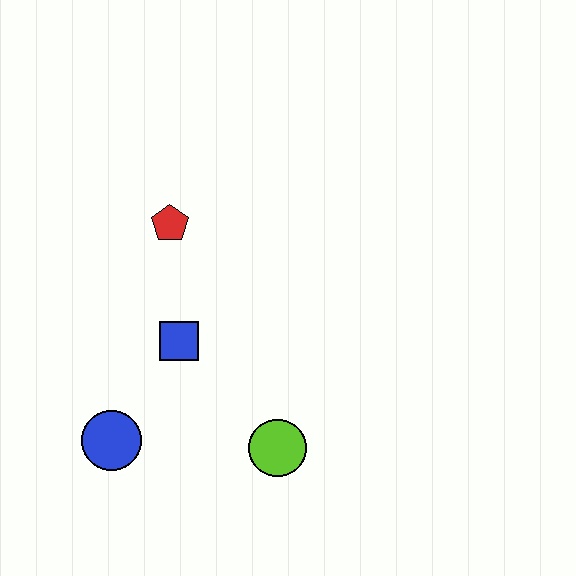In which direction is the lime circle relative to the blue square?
The lime circle is below the blue square.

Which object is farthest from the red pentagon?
The lime circle is farthest from the red pentagon.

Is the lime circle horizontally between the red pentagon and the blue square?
No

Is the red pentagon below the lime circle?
No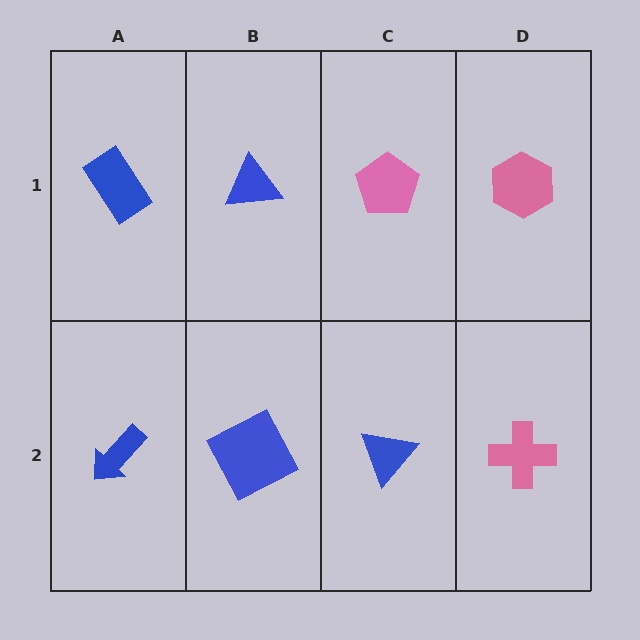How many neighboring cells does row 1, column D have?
2.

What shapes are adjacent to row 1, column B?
A blue square (row 2, column B), a blue rectangle (row 1, column A), a pink pentagon (row 1, column C).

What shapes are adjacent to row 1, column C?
A blue triangle (row 2, column C), a blue triangle (row 1, column B), a pink hexagon (row 1, column D).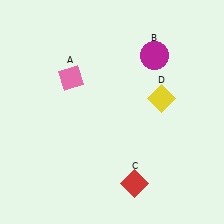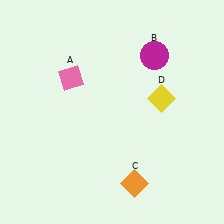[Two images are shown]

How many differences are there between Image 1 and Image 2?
There is 1 difference between the two images.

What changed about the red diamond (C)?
In Image 1, C is red. In Image 2, it changed to orange.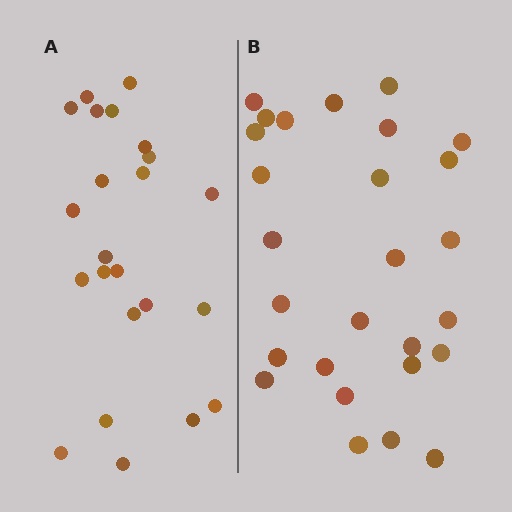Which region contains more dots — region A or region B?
Region B (the right region) has more dots.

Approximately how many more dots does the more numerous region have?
Region B has about 4 more dots than region A.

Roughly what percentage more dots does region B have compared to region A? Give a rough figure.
About 15% more.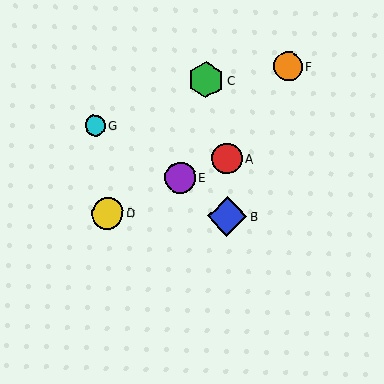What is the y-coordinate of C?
Object C is at y≈80.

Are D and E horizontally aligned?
No, D is at y≈213 and E is at y≈178.